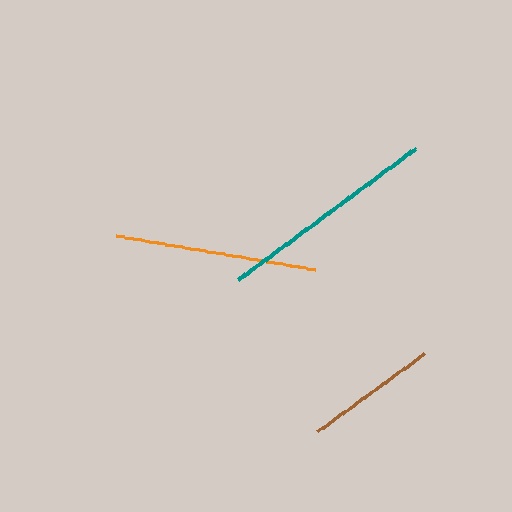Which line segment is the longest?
The teal line is the longest at approximately 221 pixels.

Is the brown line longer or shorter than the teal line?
The teal line is longer than the brown line.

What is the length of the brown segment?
The brown segment is approximately 132 pixels long.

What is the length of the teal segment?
The teal segment is approximately 221 pixels long.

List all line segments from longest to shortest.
From longest to shortest: teal, orange, brown.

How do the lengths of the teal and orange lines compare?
The teal and orange lines are approximately the same length.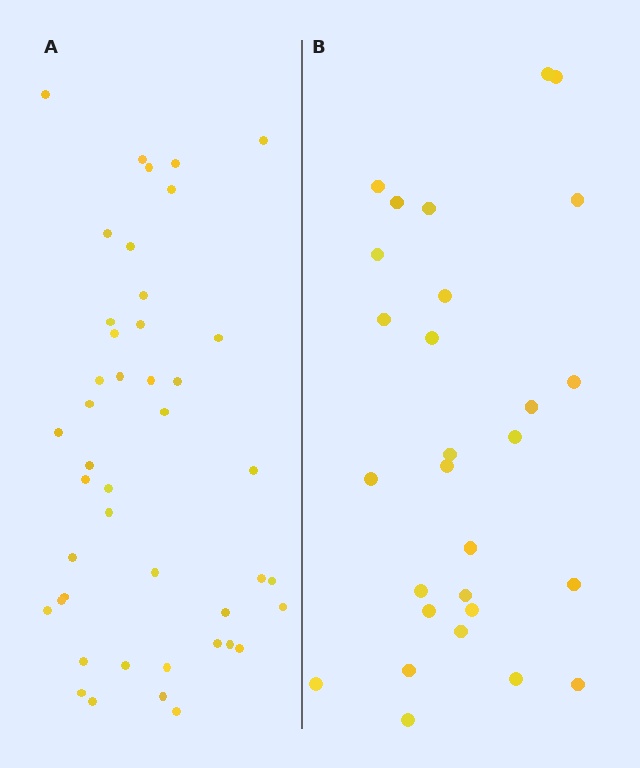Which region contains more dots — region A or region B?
Region A (the left region) has more dots.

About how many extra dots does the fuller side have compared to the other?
Region A has approximately 15 more dots than region B.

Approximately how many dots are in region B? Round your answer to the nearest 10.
About 30 dots. (The exact count is 28, which rounds to 30.)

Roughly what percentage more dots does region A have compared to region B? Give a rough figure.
About 55% more.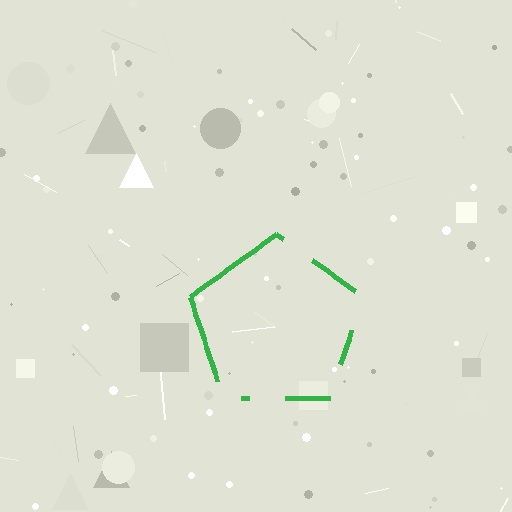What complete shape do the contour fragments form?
The contour fragments form a pentagon.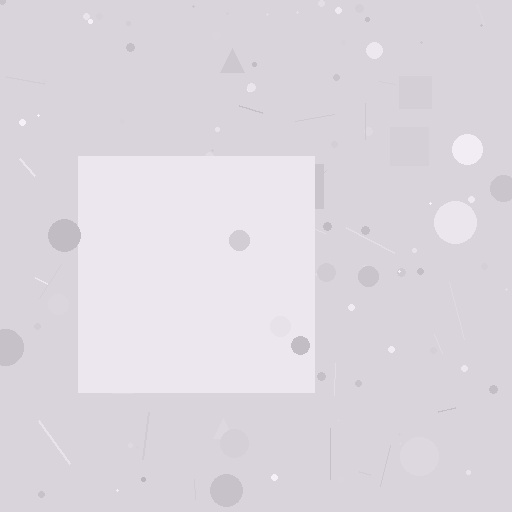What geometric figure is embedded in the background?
A square is embedded in the background.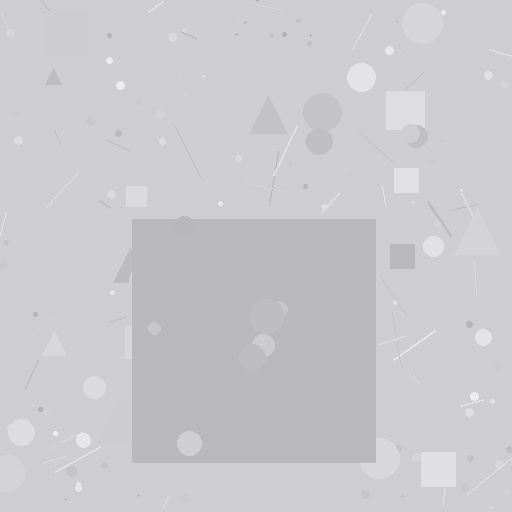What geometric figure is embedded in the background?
A square is embedded in the background.